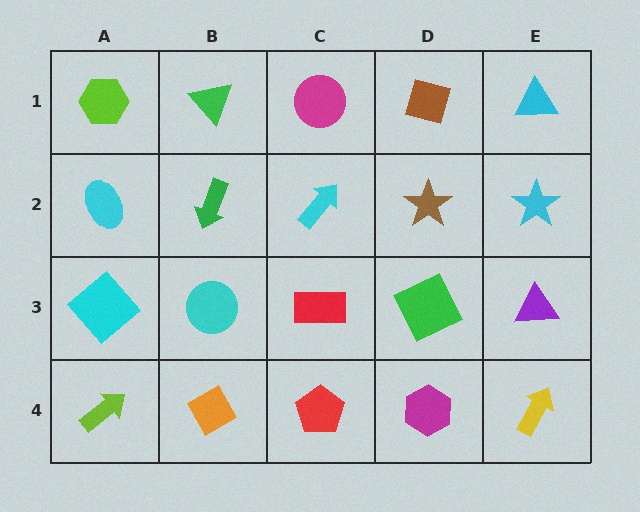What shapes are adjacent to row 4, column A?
A cyan diamond (row 3, column A), an orange diamond (row 4, column B).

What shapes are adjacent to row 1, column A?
A cyan ellipse (row 2, column A), a green triangle (row 1, column B).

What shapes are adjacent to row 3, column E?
A cyan star (row 2, column E), a yellow arrow (row 4, column E), a green square (row 3, column D).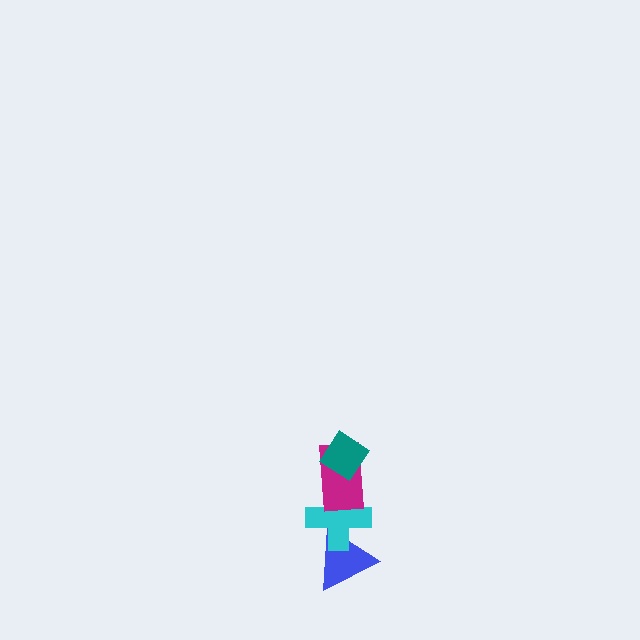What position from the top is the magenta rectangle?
The magenta rectangle is 2nd from the top.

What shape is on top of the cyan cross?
The magenta rectangle is on top of the cyan cross.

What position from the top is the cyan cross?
The cyan cross is 3rd from the top.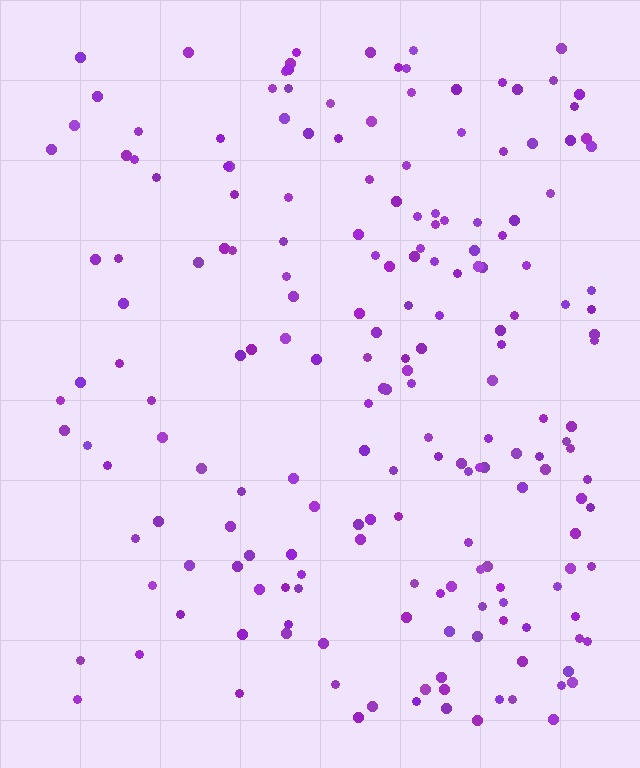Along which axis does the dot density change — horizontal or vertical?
Horizontal.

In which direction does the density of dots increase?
From left to right, with the right side densest.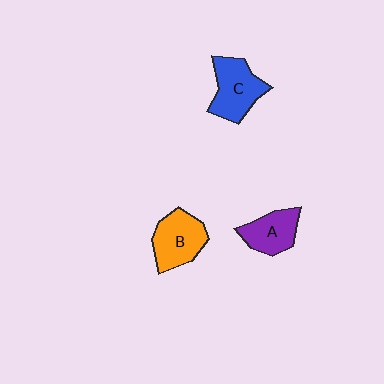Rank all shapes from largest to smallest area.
From largest to smallest: C (blue), B (orange), A (purple).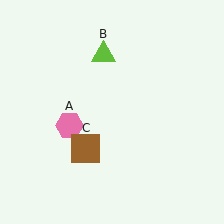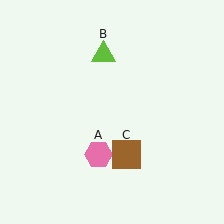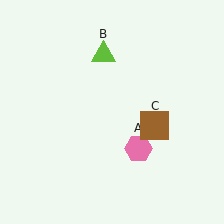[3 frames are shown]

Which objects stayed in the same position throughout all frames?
Lime triangle (object B) remained stationary.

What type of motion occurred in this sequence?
The pink hexagon (object A), brown square (object C) rotated counterclockwise around the center of the scene.